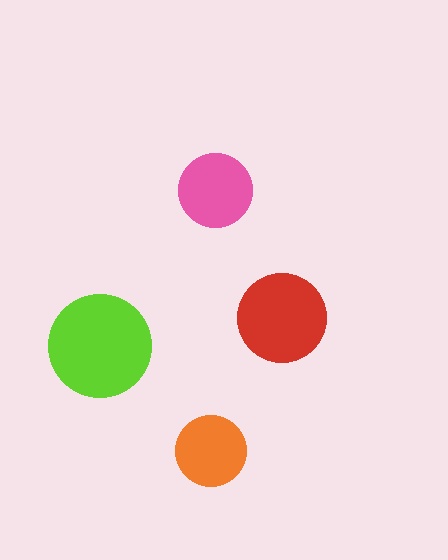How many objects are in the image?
There are 4 objects in the image.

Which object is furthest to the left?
The lime circle is leftmost.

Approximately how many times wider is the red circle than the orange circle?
About 1.5 times wider.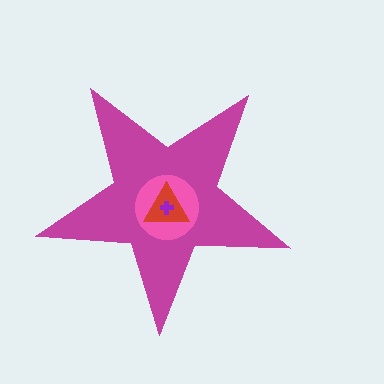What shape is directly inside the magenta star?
The pink circle.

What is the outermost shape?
The magenta star.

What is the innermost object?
The purple cross.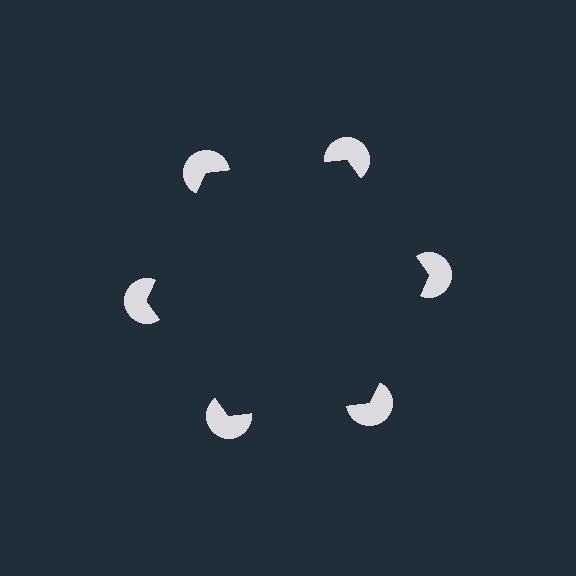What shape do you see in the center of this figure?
An illusory hexagon — its edges are inferred from the aligned wedge cuts in the pac-man discs, not physically drawn.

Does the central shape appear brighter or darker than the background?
It typically appears slightly darker than the background, even though no actual brightness change is drawn.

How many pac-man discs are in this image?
There are 6 — one at each vertex of the illusory hexagon.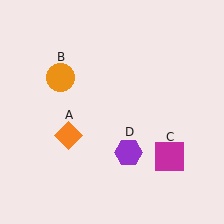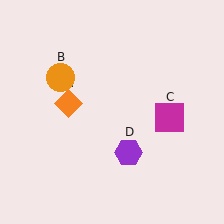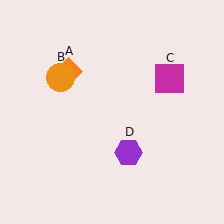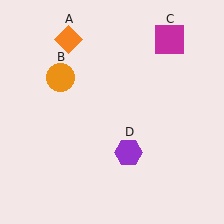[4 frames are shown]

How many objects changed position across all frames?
2 objects changed position: orange diamond (object A), magenta square (object C).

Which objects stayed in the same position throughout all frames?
Orange circle (object B) and purple hexagon (object D) remained stationary.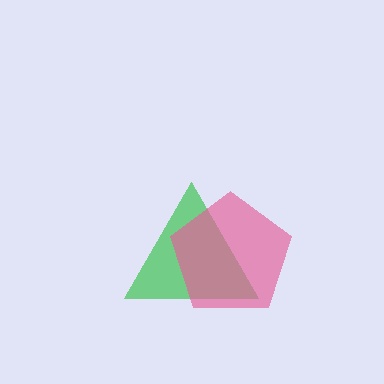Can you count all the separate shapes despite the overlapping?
Yes, there are 2 separate shapes.